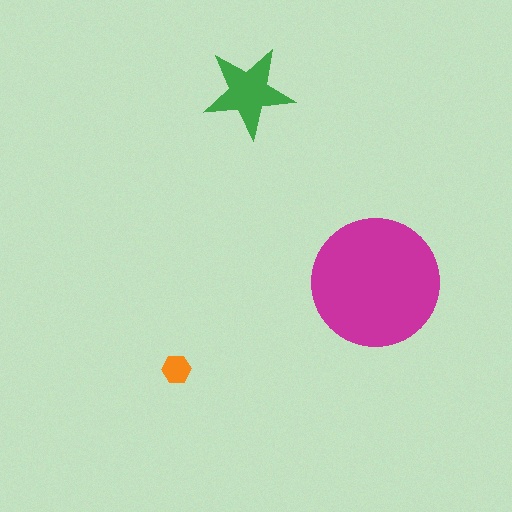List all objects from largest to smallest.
The magenta circle, the green star, the orange hexagon.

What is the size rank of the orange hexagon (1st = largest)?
3rd.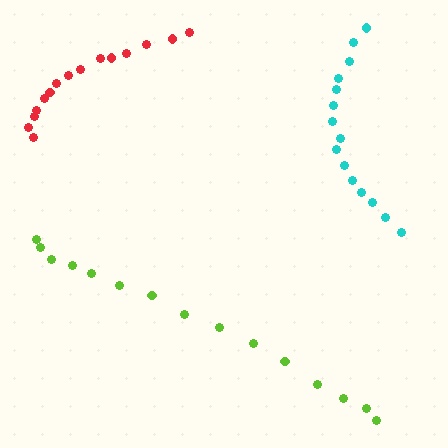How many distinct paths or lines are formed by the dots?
There are 3 distinct paths.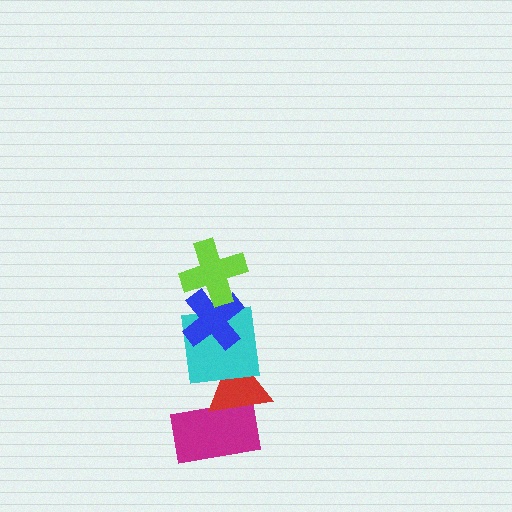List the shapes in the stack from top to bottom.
From top to bottom: the lime cross, the blue cross, the cyan square, the red triangle, the magenta rectangle.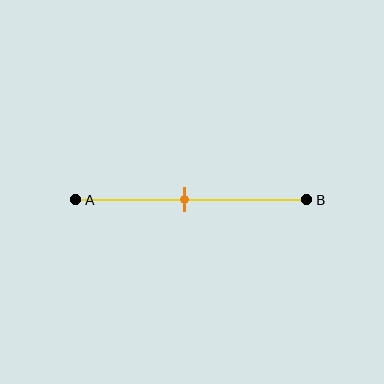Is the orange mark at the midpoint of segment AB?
Yes, the mark is approximately at the midpoint.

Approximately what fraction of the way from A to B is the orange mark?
The orange mark is approximately 45% of the way from A to B.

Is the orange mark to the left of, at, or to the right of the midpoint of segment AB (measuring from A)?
The orange mark is approximately at the midpoint of segment AB.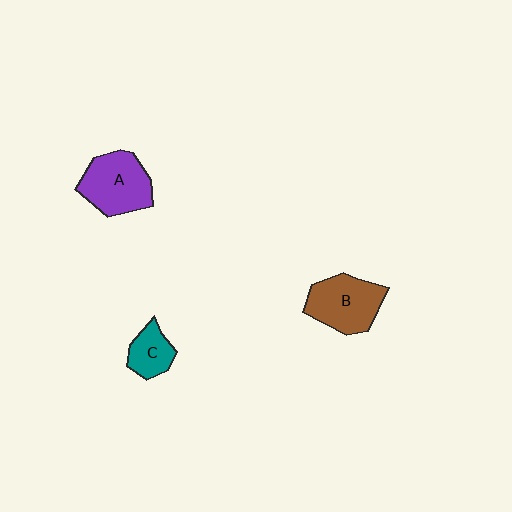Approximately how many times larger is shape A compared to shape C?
Approximately 1.9 times.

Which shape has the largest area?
Shape A (purple).